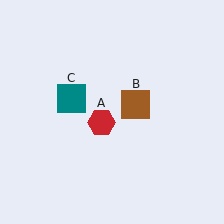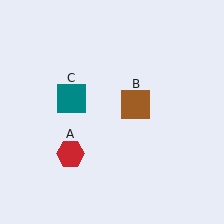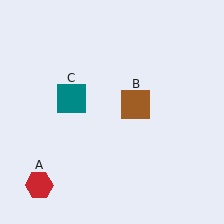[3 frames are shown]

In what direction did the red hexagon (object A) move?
The red hexagon (object A) moved down and to the left.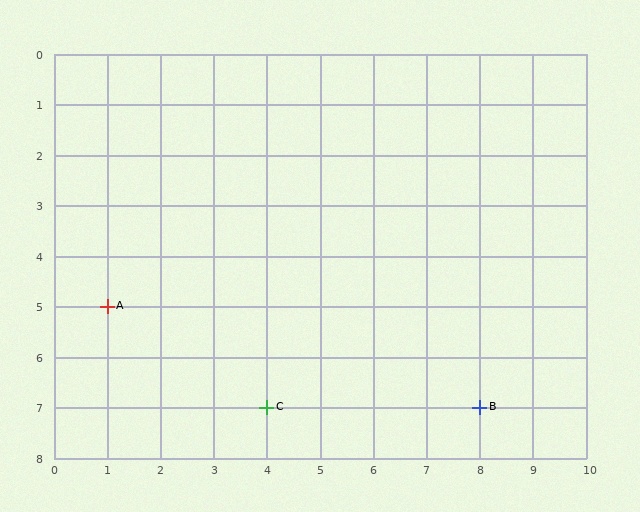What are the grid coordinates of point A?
Point A is at grid coordinates (1, 5).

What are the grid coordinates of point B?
Point B is at grid coordinates (8, 7).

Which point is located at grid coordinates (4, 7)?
Point C is at (4, 7).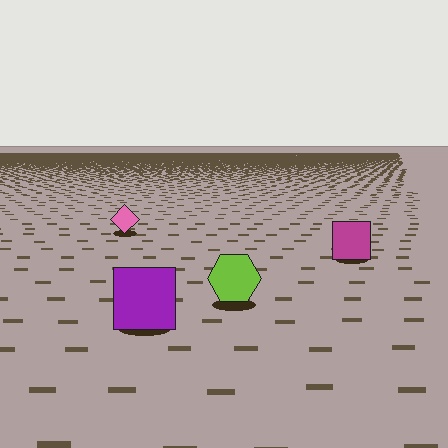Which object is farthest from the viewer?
The pink diamond is farthest from the viewer. It appears smaller and the ground texture around it is denser.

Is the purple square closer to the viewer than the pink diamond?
Yes. The purple square is closer — you can tell from the texture gradient: the ground texture is coarser near it.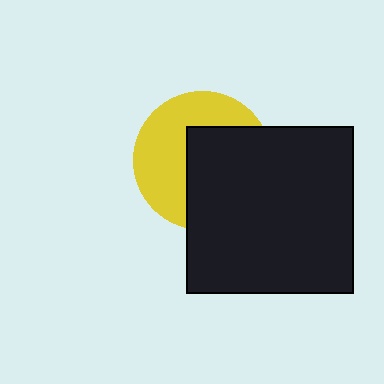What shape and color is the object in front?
The object in front is a black square.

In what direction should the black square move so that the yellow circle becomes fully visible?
The black square should move right. That is the shortest direction to clear the overlap and leave the yellow circle fully visible.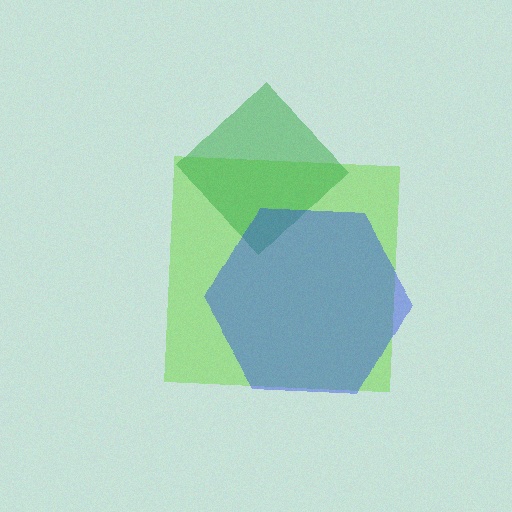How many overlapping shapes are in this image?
There are 3 overlapping shapes in the image.